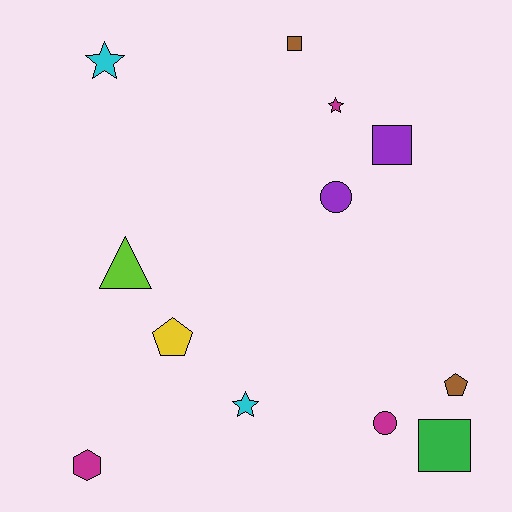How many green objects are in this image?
There is 1 green object.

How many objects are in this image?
There are 12 objects.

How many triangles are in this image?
There is 1 triangle.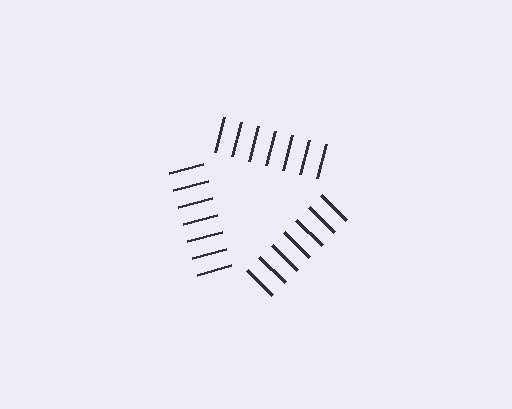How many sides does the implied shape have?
3 sides — the line-ends trace a triangle.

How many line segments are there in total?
21 — 7 along each of the 3 edges.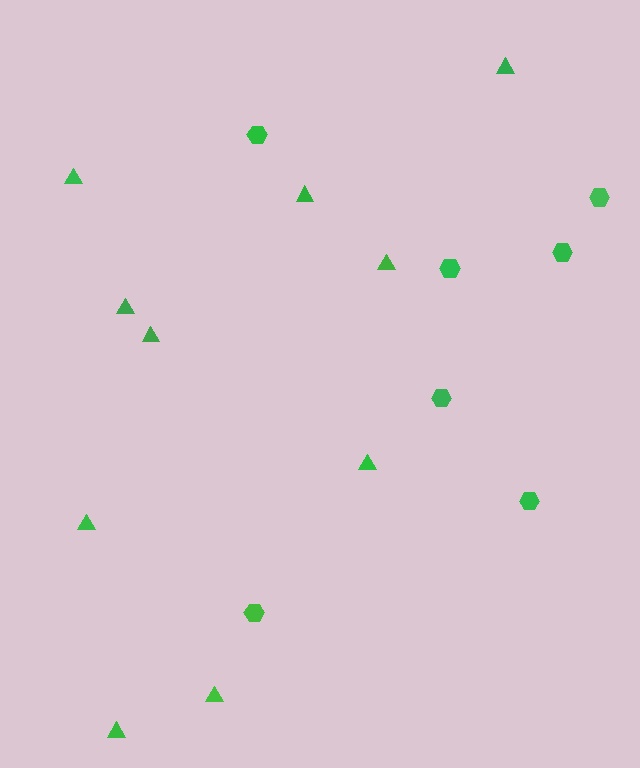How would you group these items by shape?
There are 2 groups: one group of triangles (10) and one group of hexagons (7).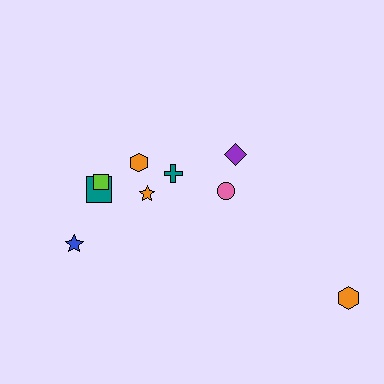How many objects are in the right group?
There are 3 objects.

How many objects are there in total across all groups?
There are 9 objects.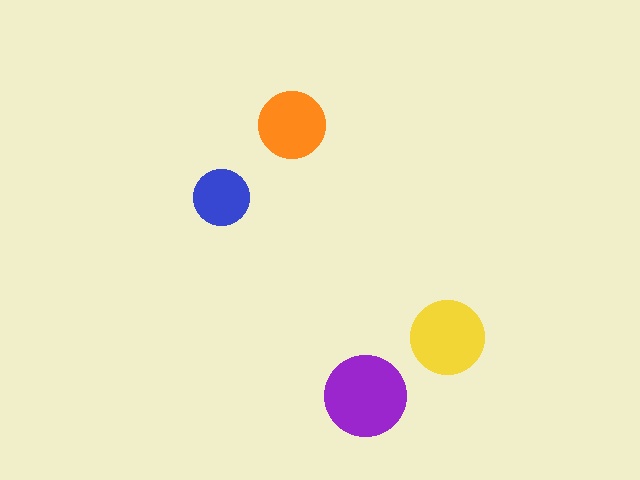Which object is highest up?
The orange circle is topmost.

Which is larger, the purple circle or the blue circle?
The purple one.